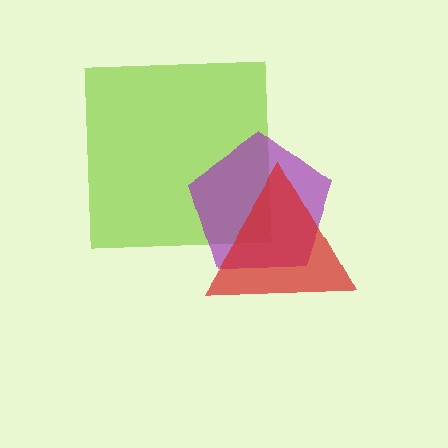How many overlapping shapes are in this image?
There are 3 overlapping shapes in the image.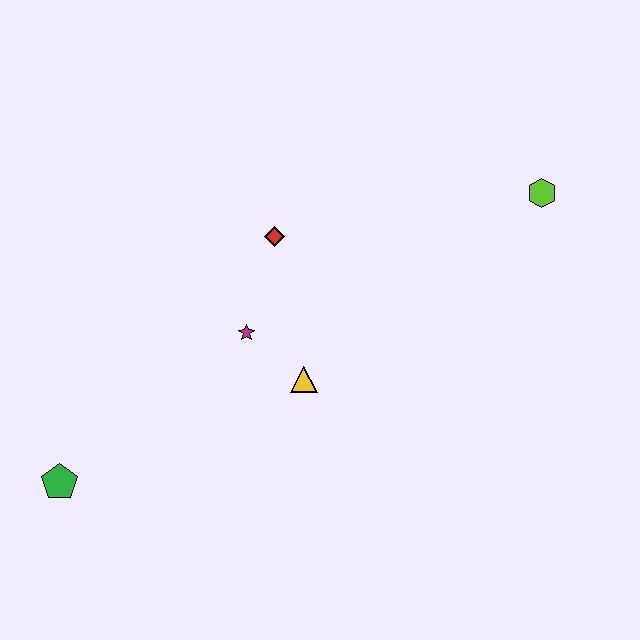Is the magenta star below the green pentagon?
No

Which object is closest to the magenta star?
The yellow triangle is closest to the magenta star.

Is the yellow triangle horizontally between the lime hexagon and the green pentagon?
Yes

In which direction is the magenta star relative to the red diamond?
The magenta star is below the red diamond.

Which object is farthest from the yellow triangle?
The lime hexagon is farthest from the yellow triangle.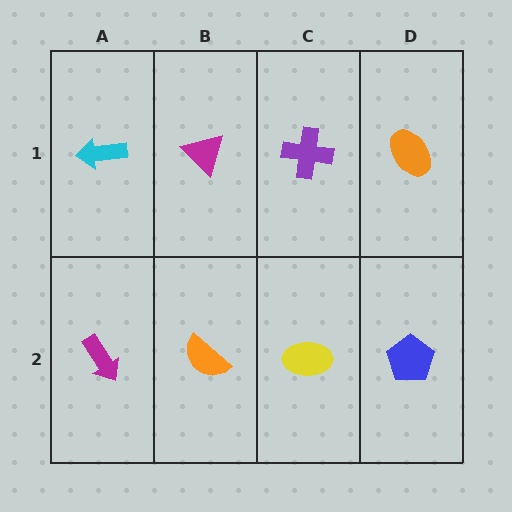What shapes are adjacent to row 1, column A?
A magenta arrow (row 2, column A), a magenta triangle (row 1, column B).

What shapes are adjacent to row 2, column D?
An orange ellipse (row 1, column D), a yellow ellipse (row 2, column C).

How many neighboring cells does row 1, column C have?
3.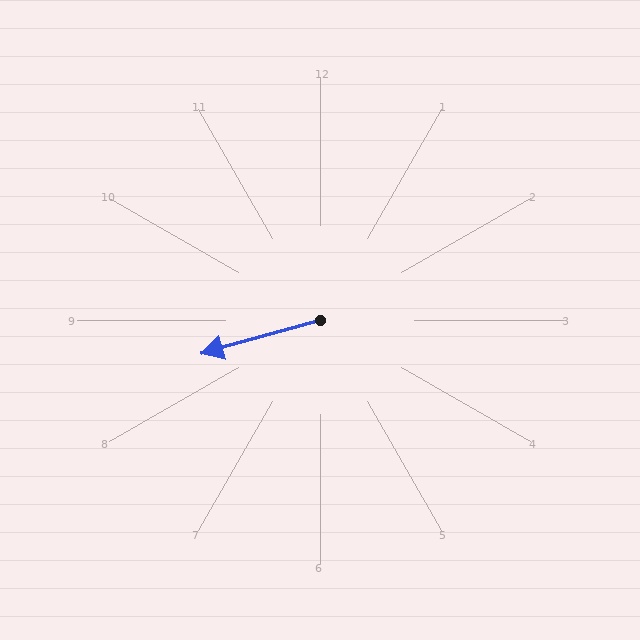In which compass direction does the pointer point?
West.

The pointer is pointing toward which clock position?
Roughly 8 o'clock.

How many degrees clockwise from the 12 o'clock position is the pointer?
Approximately 255 degrees.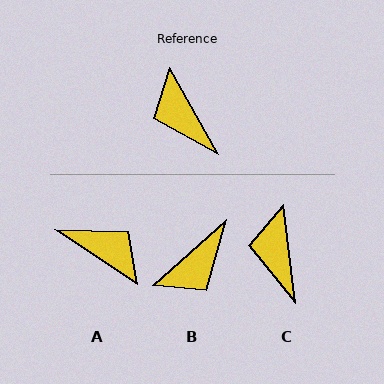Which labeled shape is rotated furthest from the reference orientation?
A, about 153 degrees away.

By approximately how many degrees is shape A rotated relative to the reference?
Approximately 153 degrees clockwise.